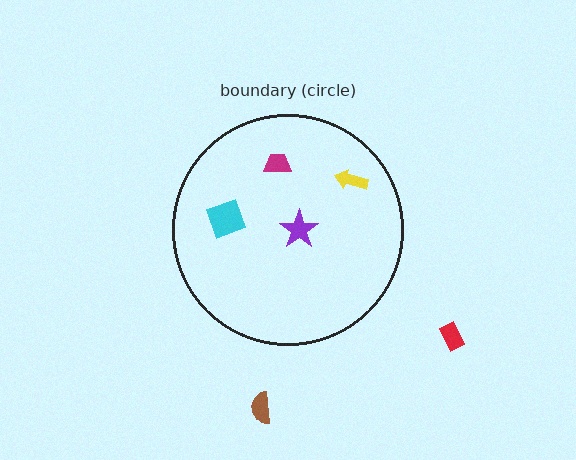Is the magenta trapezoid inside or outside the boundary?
Inside.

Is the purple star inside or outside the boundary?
Inside.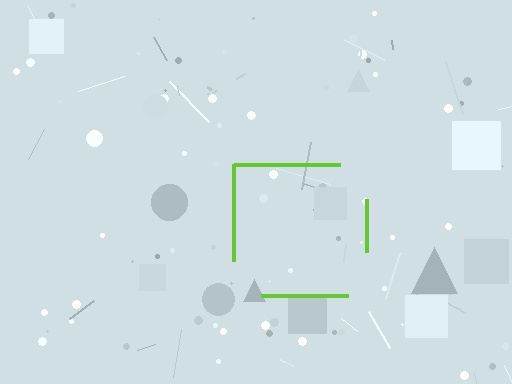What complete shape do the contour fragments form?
The contour fragments form a square.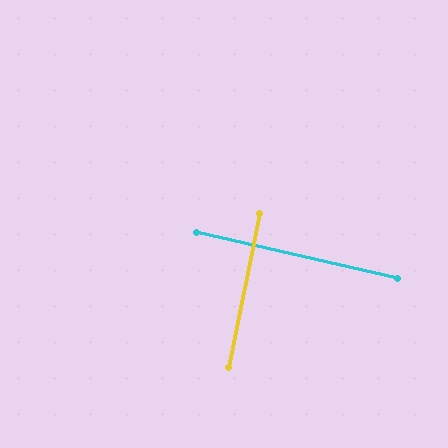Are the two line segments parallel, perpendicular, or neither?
Perpendicular — they meet at approximately 89°.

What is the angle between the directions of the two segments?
Approximately 89 degrees.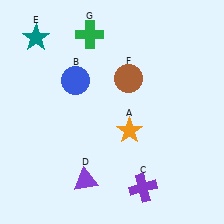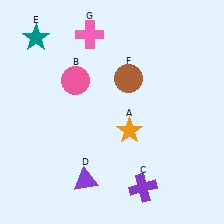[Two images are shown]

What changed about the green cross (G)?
In Image 1, G is green. In Image 2, it changed to pink.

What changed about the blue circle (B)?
In Image 1, B is blue. In Image 2, it changed to pink.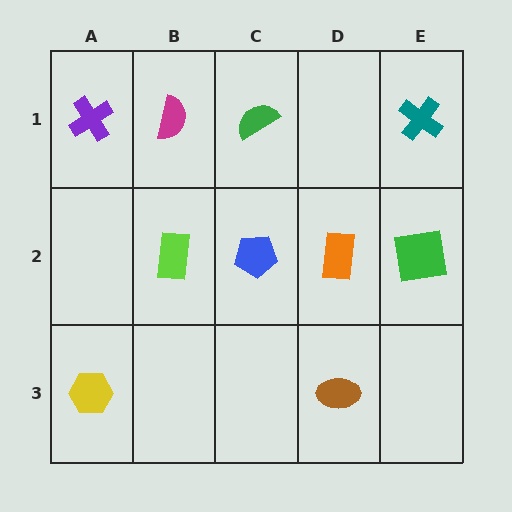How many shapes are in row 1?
4 shapes.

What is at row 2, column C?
A blue pentagon.